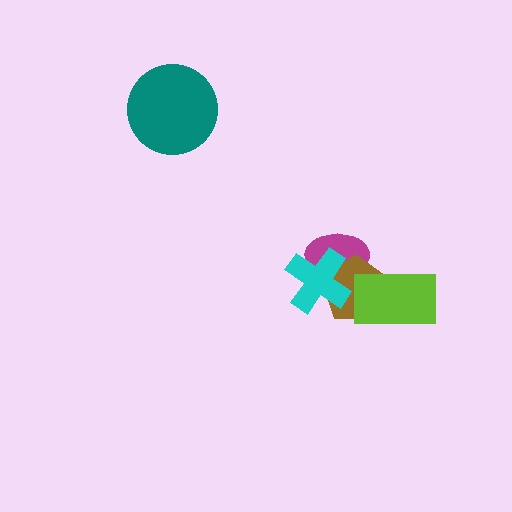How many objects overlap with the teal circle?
0 objects overlap with the teal circle.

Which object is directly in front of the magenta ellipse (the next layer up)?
The brown pentagon is directly in front of the magenta ellipse.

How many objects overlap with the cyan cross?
2 objects overlap with the cyan cross.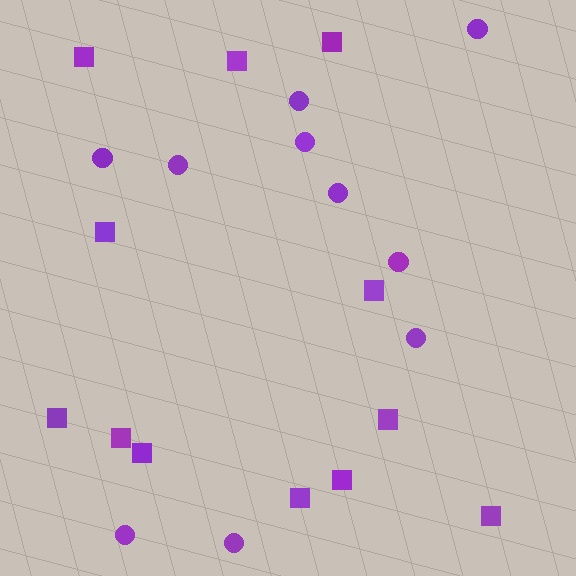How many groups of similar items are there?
There are 2 groups: one group of squares (12) and one group of circles (10).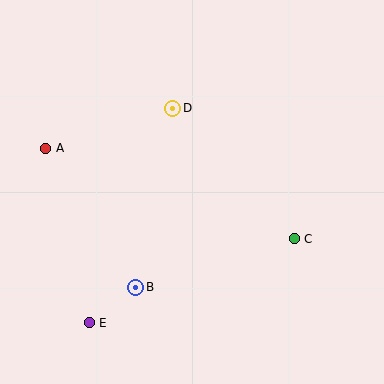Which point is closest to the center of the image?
Point D at (173, 108) is closest to the center.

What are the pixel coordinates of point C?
Point C is at (294, 239).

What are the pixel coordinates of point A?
Point A is at (46, 148).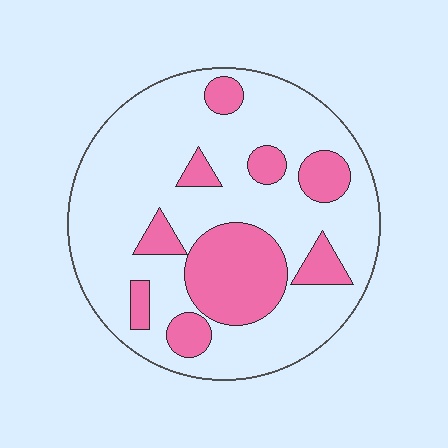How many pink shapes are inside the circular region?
9.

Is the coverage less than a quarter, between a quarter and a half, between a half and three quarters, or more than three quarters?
Between a quarter and a half.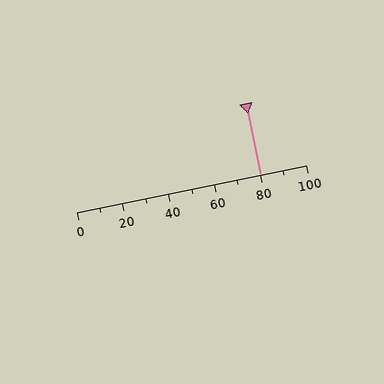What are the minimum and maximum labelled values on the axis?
The axis runs from 0 to 100.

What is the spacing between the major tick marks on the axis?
The major ticks are spaced 20 apart.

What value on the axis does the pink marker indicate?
The marker indicates approximately 80.